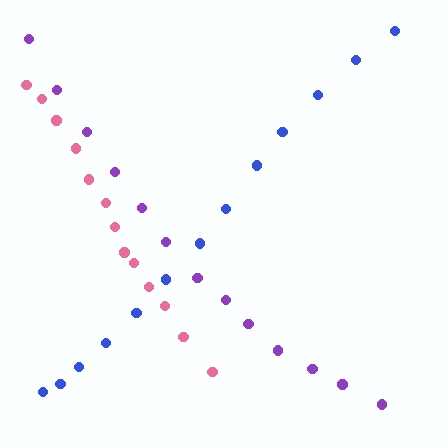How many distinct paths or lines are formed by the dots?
There are 3 distinct paths.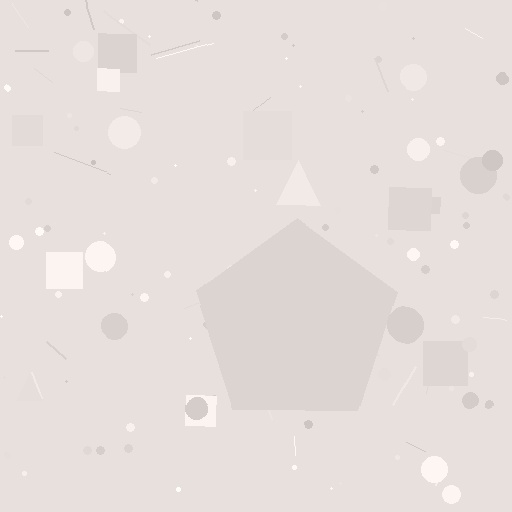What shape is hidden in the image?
A pentagon is hidden in the image.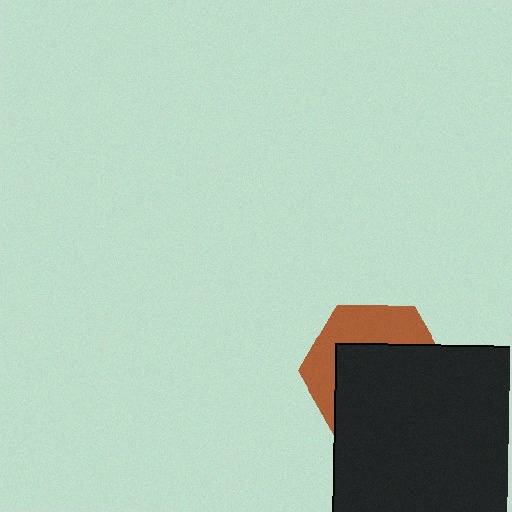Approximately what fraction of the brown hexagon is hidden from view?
Roughly 62% of the brown hexagon is hidden behind the black square.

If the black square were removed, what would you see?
You would see the complete brown hexagon.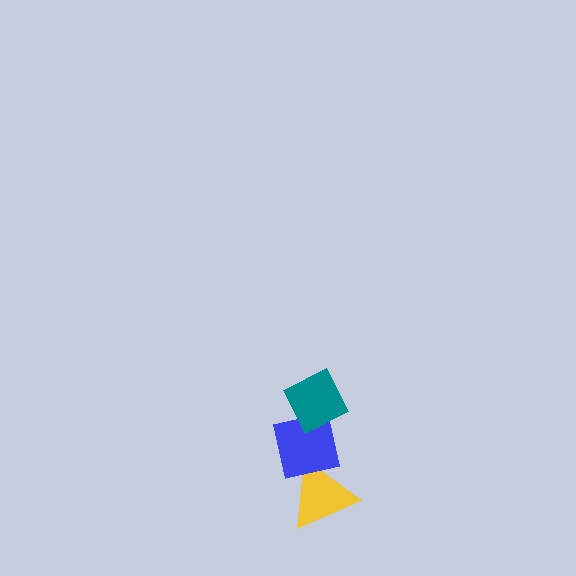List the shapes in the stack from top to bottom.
From top to bottom: the teal diamond, the blue square, the yellow triangle.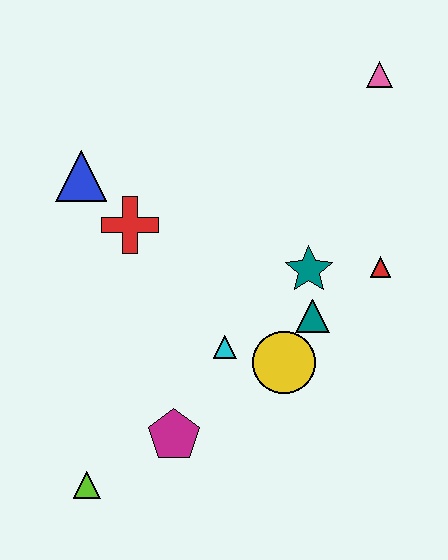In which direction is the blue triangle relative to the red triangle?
The blue triangle is to the left of the red triangle.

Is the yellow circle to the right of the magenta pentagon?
Yes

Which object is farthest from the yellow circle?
The pink triangle is farthest from the yellow circle.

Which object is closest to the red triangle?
The teal star is closest to the red triangle.